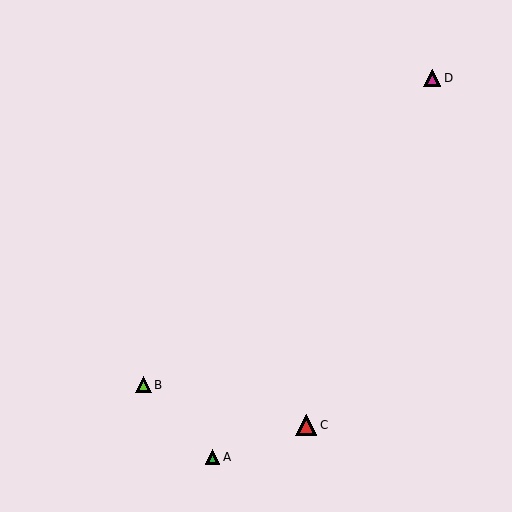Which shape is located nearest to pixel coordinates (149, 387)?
The lime triangle (labeled B) at (144, 385) is nearest to that location.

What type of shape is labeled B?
Shape B is a lime triangle.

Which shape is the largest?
The red triangle (labeled C) is the largest.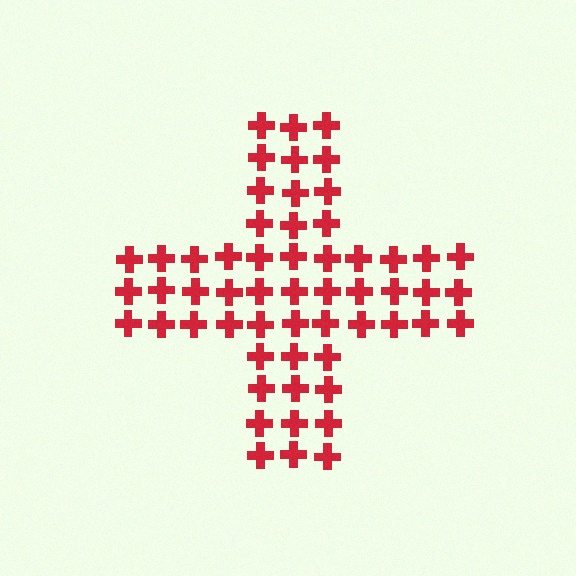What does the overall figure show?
The overall figure shows a cross.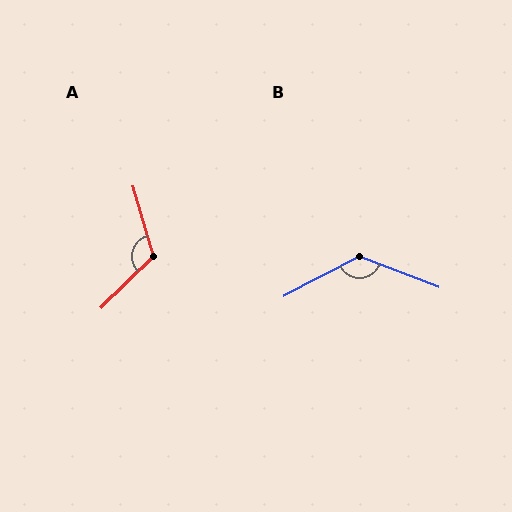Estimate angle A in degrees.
Approximately 118 degrees.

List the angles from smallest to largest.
A (118°), B (131°).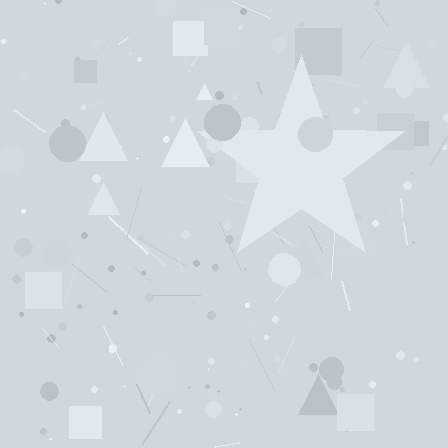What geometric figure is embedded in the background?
A star is embedded in the background.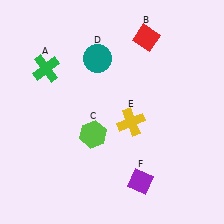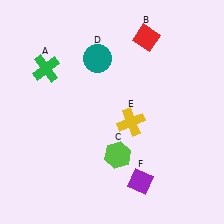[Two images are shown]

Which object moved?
The lime hexagon (C) moved right.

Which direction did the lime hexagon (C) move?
The lime hexagon (C) moved right.